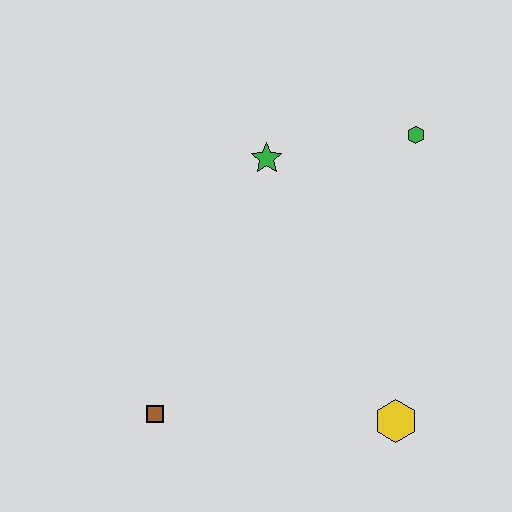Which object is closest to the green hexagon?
The green star is closest to the green hexagon.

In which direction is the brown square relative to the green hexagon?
The brown square is below the green hexagon.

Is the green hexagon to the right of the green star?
Yes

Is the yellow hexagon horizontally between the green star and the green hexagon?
Yes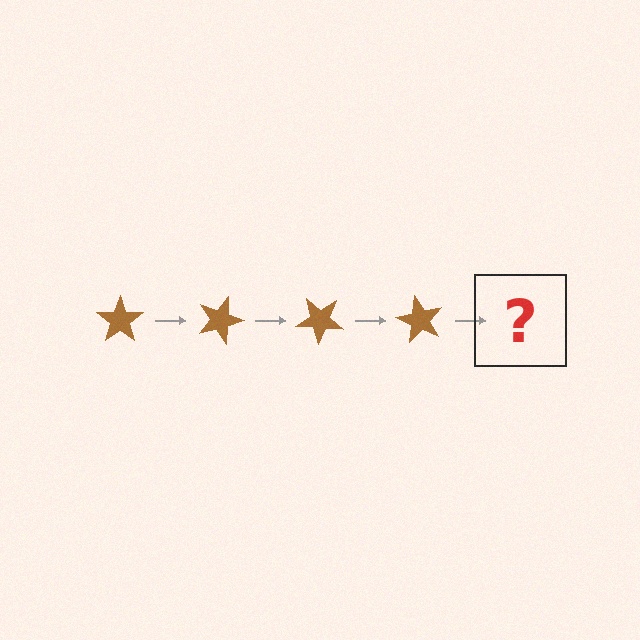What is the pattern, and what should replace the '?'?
The pattern is that the star rotates 20 degrees each step. The '?' should be a brown star rotated 80 degrees.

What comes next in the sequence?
The next element should be a brown star rotated 80 degrees.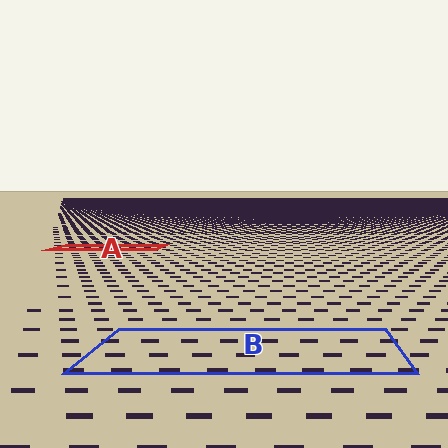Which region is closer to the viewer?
Region B is closer. The texture elements there are larger and more spread out.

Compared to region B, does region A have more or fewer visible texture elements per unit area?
Region A has more texture elements per unit area — they are packed more densely because it is farther away.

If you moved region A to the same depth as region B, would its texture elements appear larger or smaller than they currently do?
They would appear larger. At a closer depth, the same texture elements are projected at a bigger on-screen size.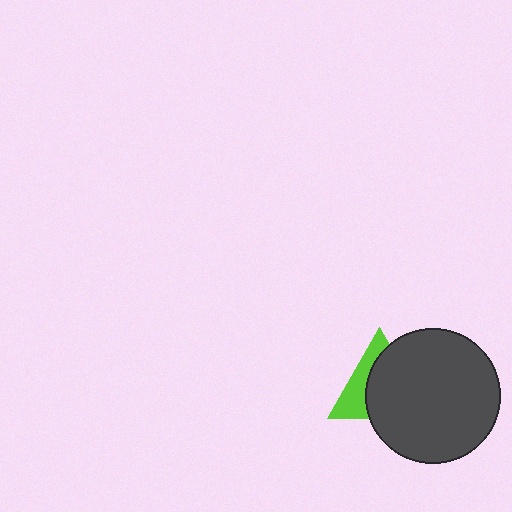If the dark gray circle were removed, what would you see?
You would see the complete lime triangle.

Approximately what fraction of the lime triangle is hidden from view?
Roughly 62% of the lime triangle is hidden behind the dark gray circle.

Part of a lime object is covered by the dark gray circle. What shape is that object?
It is a triangle.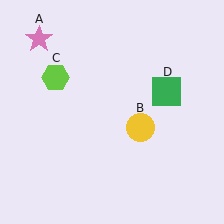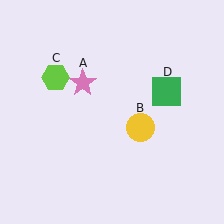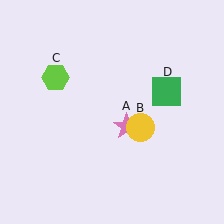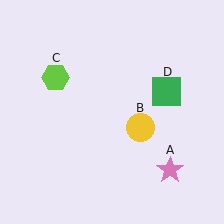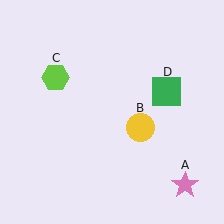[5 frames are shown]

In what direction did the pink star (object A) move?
The pink star (object A) moved down and to the right.